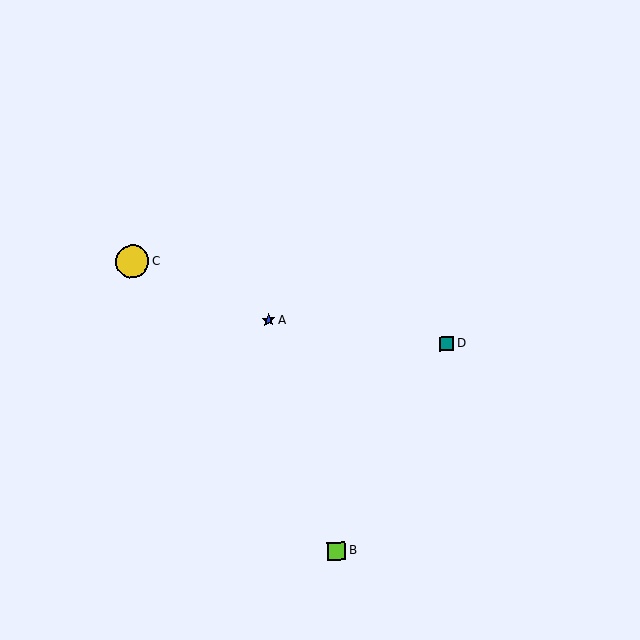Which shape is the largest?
The yellow circle (labeled C) is the largest.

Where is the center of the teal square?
The center of the teal square is at (446, 344).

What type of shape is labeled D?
Shape D is a teal square.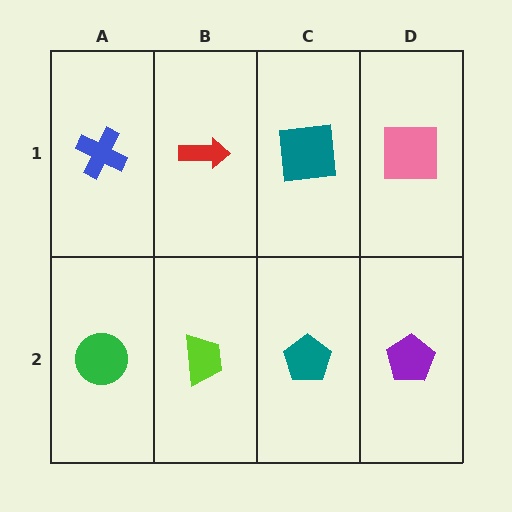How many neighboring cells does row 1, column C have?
3.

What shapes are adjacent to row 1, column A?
A green circle (row 2, column A), a red arrow (row 1, column B).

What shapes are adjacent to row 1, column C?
A teal pentagon (row 2, column C), a red arrow (row 1, column B), a pink square (row 1, column D).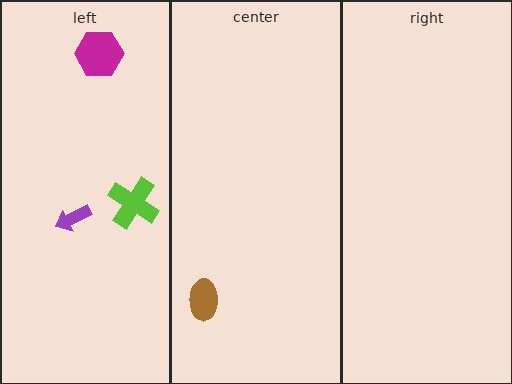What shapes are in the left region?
The magenta hexagon, the purple arrow, the lime cross.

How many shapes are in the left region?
3.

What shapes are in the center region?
The brown ellipse.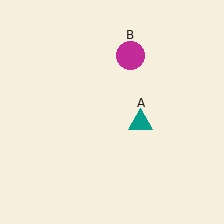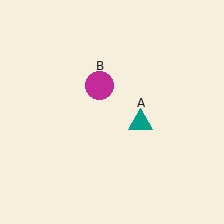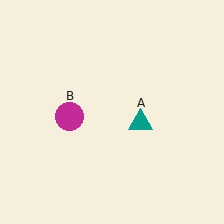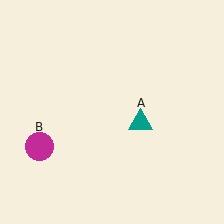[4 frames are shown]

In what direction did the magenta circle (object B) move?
The magenta circle (object B) moved down and to the left.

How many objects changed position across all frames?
1 object changed position: magenta circle (object B).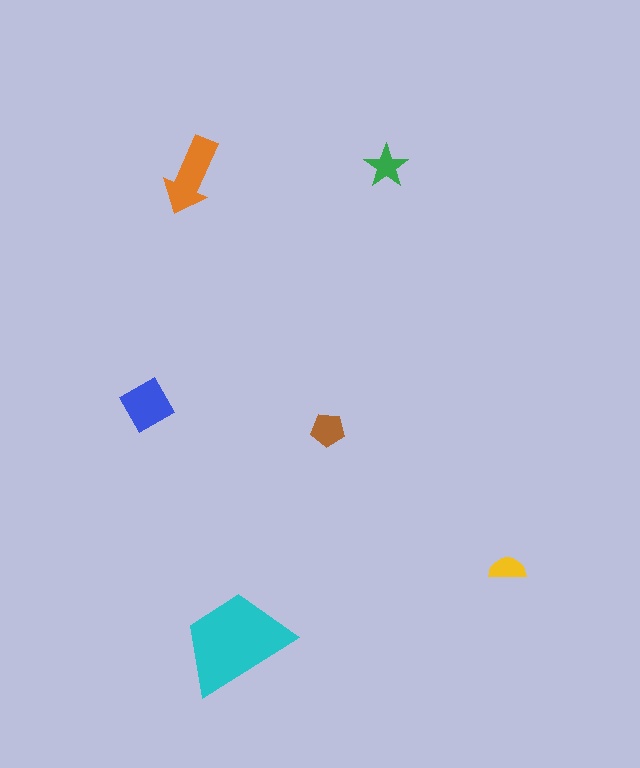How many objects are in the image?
There are 6 objects in the image.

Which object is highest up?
The green star is topmost.